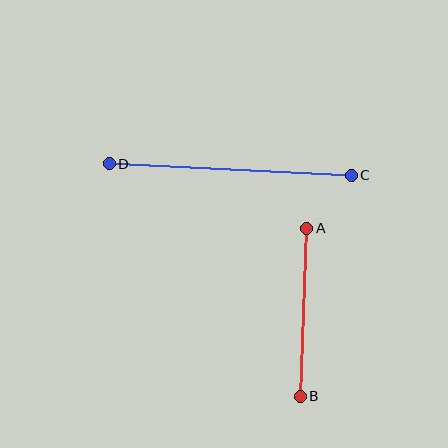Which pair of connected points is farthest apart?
Points C and D are farthest apart.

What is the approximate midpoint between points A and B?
The midpoint is at approximately (303, 312) pixels.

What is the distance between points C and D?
The distance is approximately 242 pixels.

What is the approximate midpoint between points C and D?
The midpoint is at approximately (230, 169) pixels.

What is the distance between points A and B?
The distance is approximately 168 pixels.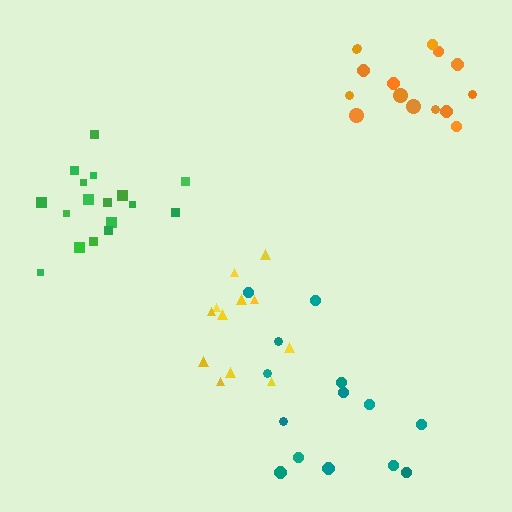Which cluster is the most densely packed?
Green.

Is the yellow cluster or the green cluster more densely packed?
Green.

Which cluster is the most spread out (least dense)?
Teal.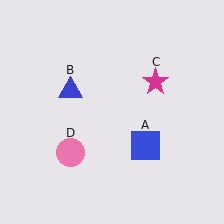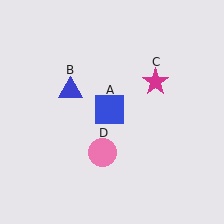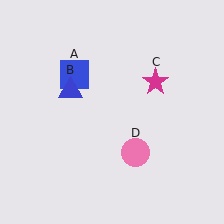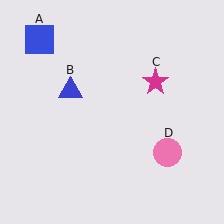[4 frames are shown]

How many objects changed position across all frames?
2 objects changed position: blue square (object A), pink circle (object D).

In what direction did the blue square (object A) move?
The blue square (object A) moved up and to the left.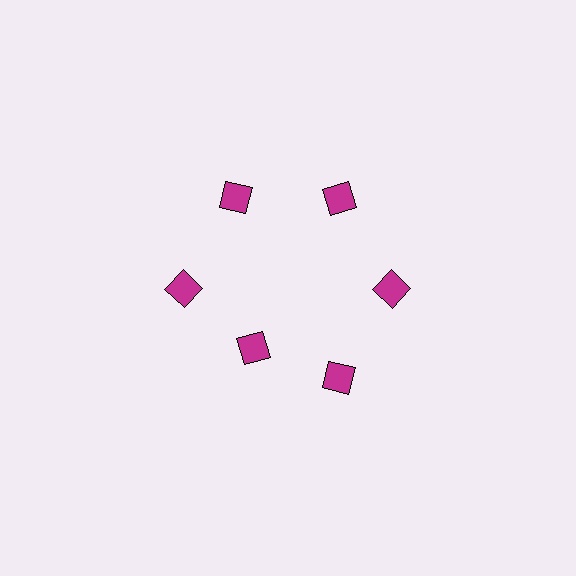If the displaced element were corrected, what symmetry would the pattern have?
It would have 6-fold rotational symmetry — the pattern would map onto itself every 60 degrees.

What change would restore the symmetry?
The symmetry would be restored by moving it outward, back onto the ring so that all 6 squares sit at equal angles and equal distance from the center.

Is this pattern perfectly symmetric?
No. The 6 magenta squares are arranged in a ring, but one element near the 7 o'clock position is pulled inward toward the center, breaking the 6-fold rotational symmetry.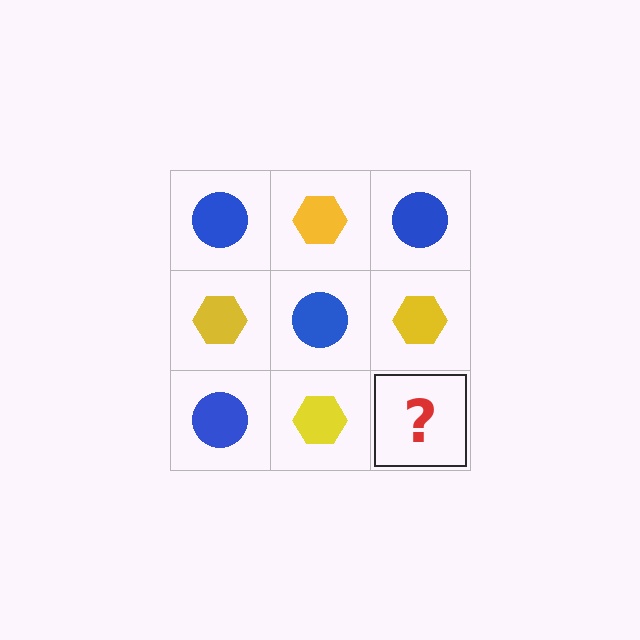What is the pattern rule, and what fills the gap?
The rule is that it alternates blue circle and yellow hexagon in a checkerboard pattern. The gap should be filled with a blue circle.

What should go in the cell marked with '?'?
The missing cell should contain a blue circle.